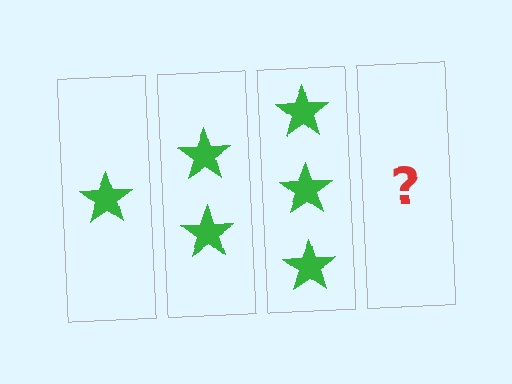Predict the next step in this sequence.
The next step is 4 stars.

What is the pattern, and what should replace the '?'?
The pattern is that each step adds one more star. The '?' should be 4 stars.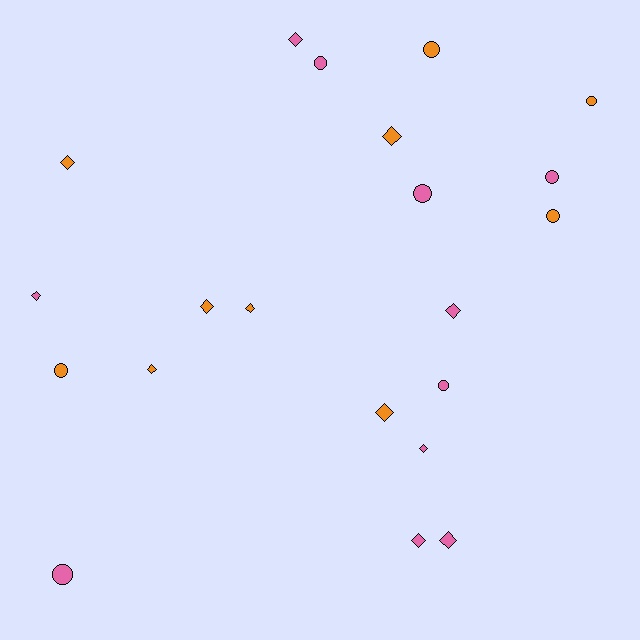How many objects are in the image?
There are 21 objects.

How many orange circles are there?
There are 4 orange circles.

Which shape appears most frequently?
Diamond, with 12 objects.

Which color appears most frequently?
Pink, with 11 objects.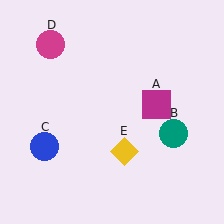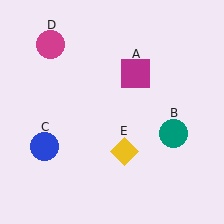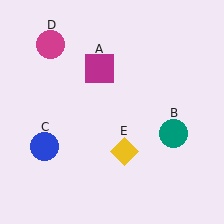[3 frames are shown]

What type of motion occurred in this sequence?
The magenta square (object A) rotated counterclockwise around the center of the scene.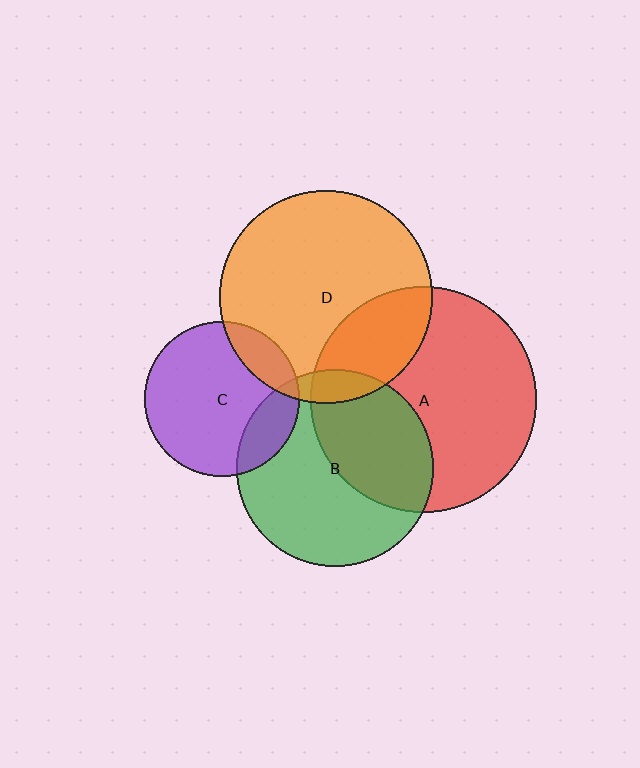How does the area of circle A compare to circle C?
Approximately 2.1 times.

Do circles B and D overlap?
Yes.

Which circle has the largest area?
Circle A (red).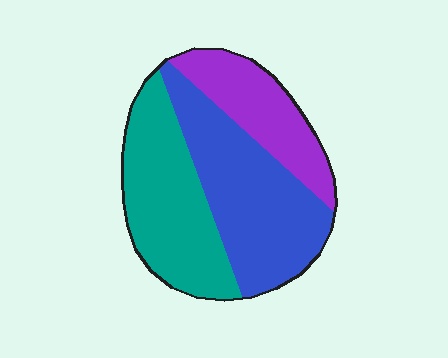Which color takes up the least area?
Purple, at roughly 25%.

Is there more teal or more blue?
Blue.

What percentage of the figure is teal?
Teal takes up between a quarter and a half of the figure.